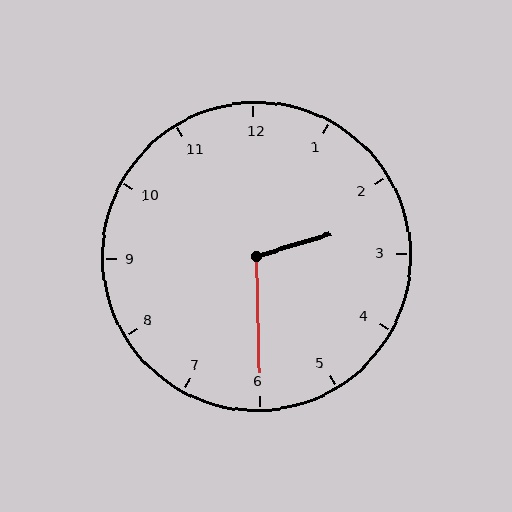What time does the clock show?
2:30.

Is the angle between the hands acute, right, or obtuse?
It is obtuse.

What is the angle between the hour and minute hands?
Approximately 105 degrees.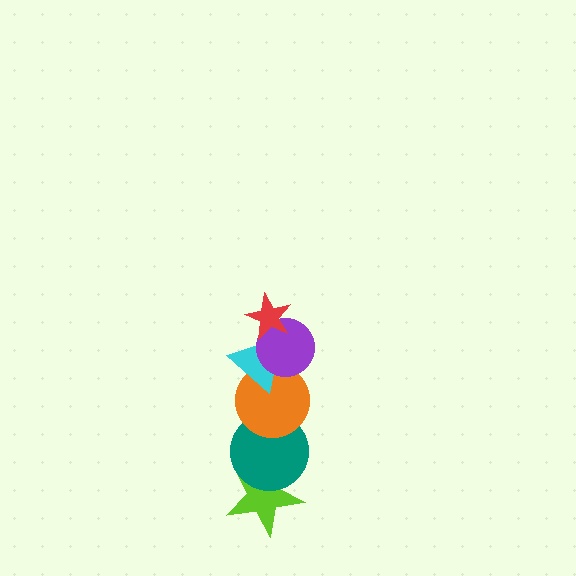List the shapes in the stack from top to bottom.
From top to bottom: the red star, the purple circle, the cyan triangle, the orange circle, the teal circle, the lime star.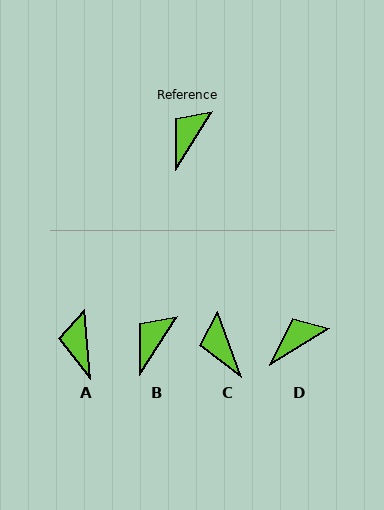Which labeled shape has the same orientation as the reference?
B.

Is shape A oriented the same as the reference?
No, it is off by about 37 degrees.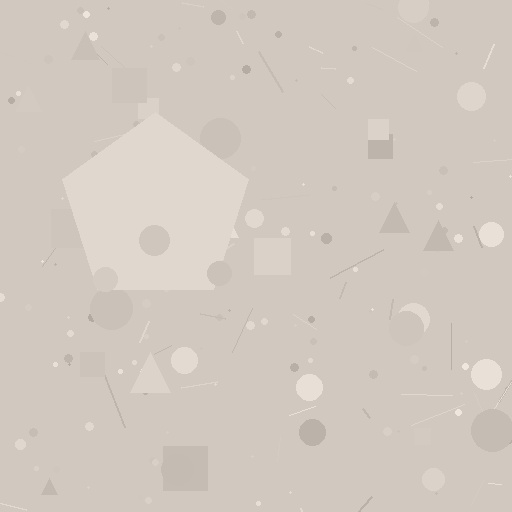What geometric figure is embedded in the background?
A pentagon is embedded in the background.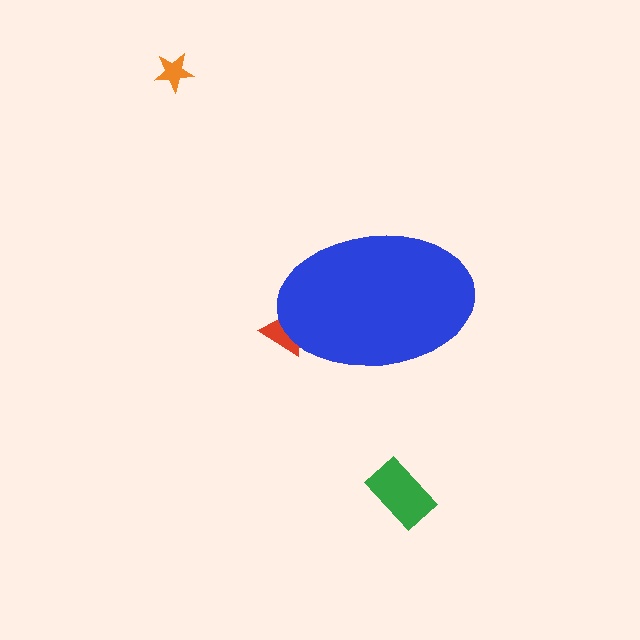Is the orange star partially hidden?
No, the orange star is fully visible.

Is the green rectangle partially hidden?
No, the green rectangle is fully visible.